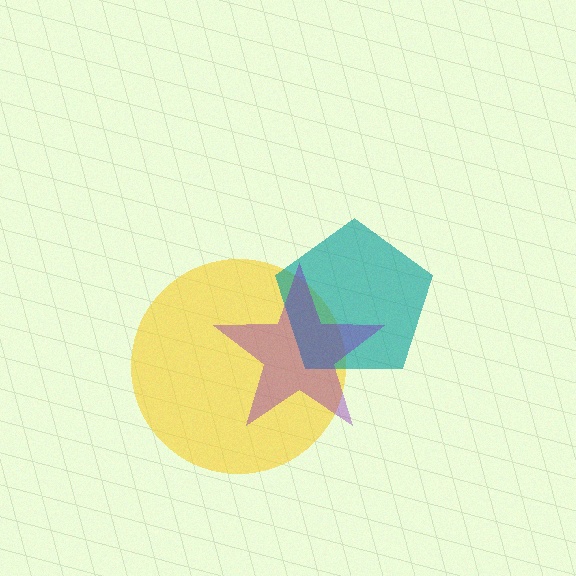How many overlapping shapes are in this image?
There are 3 overlapping shapes in the image.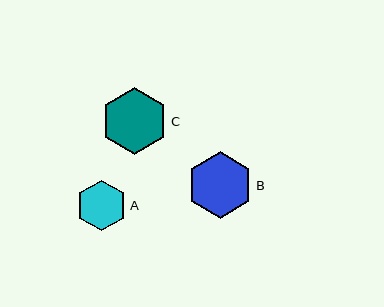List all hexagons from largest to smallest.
From largest to smallest: C, B, A.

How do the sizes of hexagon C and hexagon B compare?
Hexagon C and hexagon B are approximately the same size.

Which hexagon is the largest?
Hexagon C is the largest with a size of approximately 67 pixels.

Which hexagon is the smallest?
Hexagon A is the smallest with a size of approximately 51 pixels.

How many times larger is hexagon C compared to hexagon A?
Hexagon C is approximately 1.3 times the size of hexagon A.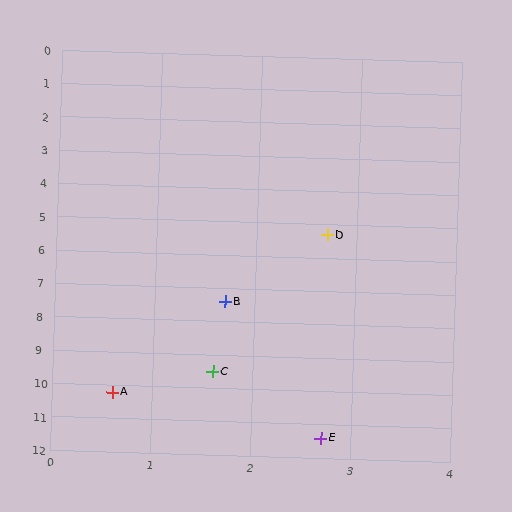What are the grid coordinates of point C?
Point C is at approximately (1.6, 9.5).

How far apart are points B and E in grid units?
Points B and E are about 4.1 grid units apart.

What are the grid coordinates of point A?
Point A is at approximately (0.6, 10.2).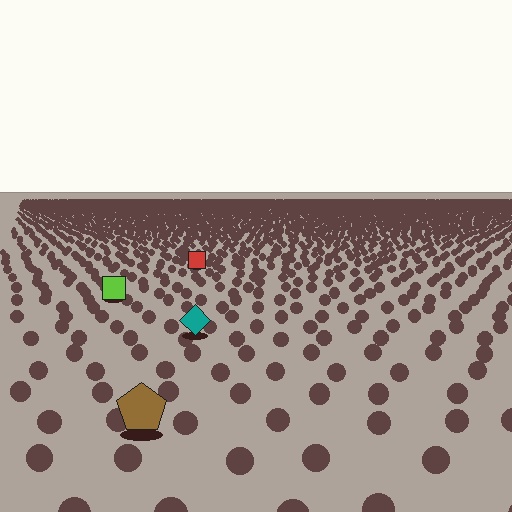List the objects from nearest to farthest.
From nearest to farthest: the brown pentagon, the teal diamond, the lime square, the red square.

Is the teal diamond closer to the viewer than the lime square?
Yes. The teal diamond is closer — you can tell from the texture gradient: the ground texture is coarser near it.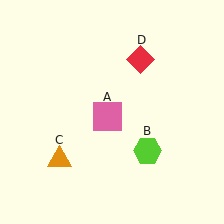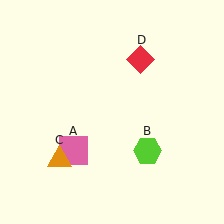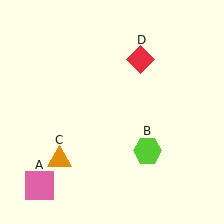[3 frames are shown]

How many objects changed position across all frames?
1 object changed position: pink square (object A).